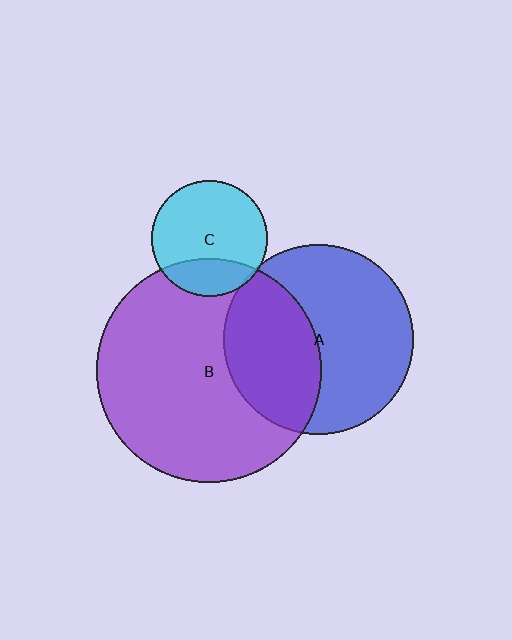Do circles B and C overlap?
Yes.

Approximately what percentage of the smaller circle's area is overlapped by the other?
Approximately 25%.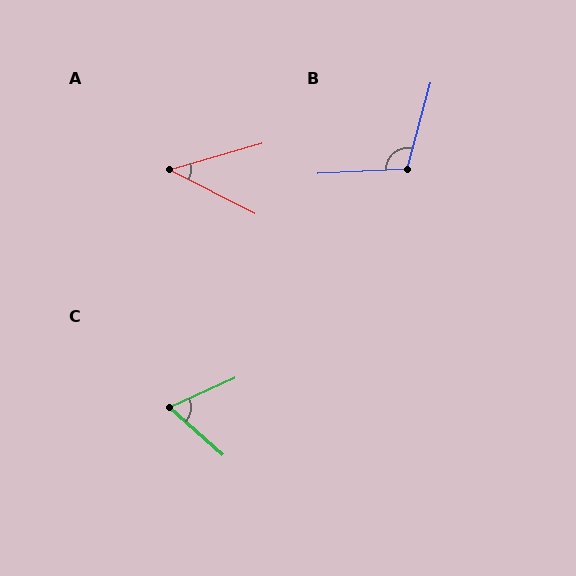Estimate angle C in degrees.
Approximately 66 degrees.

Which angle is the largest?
B, at approximately 108 degrees.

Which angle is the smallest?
A, at approximately 43 degrees.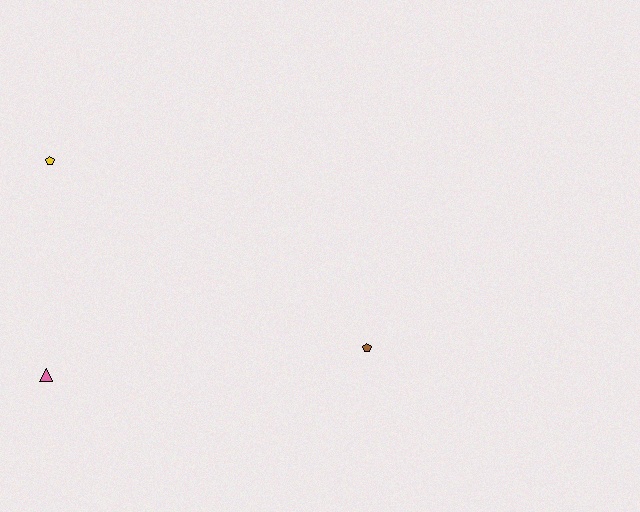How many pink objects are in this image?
There is 1 pink object.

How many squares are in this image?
There are no squares.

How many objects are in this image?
There are 3 objects.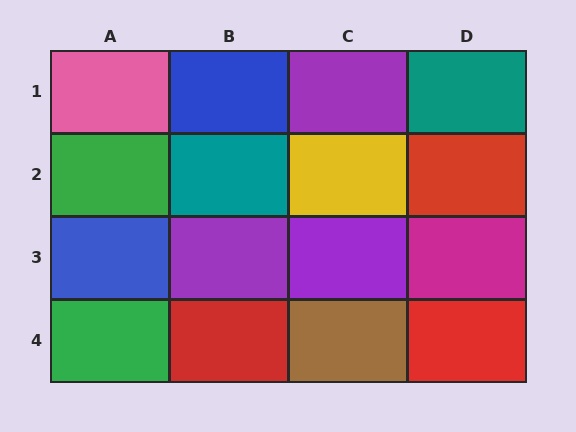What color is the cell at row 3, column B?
Purple.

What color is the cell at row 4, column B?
Red.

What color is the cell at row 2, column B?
Teal.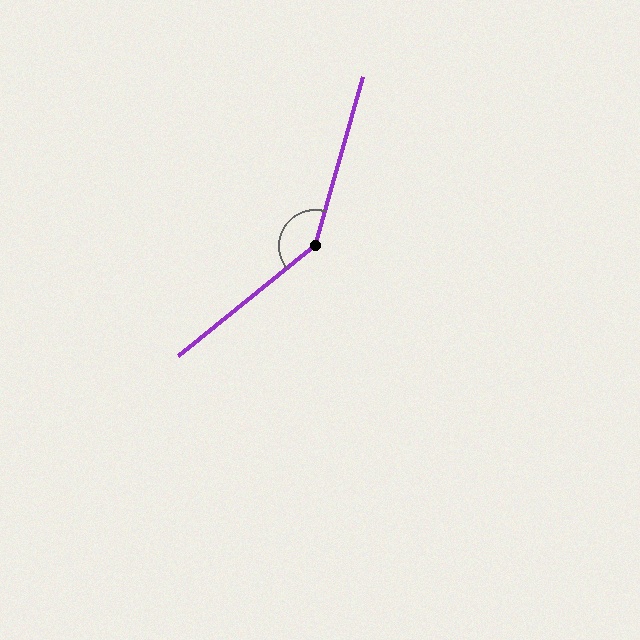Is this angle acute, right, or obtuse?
It is obtuse.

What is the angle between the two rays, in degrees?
Approximately 145 degrees.